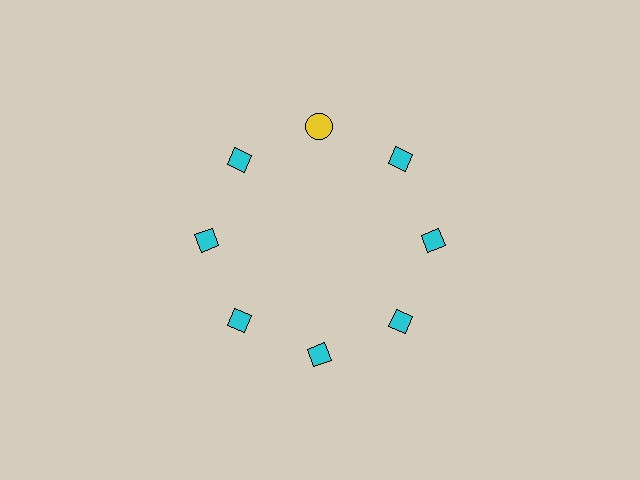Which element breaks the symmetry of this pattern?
The yellow circle at roughly the 12 o'clock position breaks the symmetry. All other shapes are cyan diamonds.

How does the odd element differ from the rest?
It differs in both color (yellow instead of cyan) and shape (circle instead of diamond).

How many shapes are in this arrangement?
There are 8 shapes arranged in a ring pattern.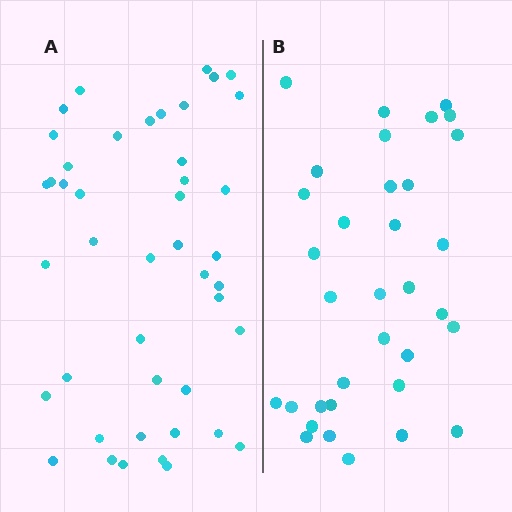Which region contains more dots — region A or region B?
Region A (the left region) has more dots.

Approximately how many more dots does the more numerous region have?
Region A has roughly 10 or so more dots than region B.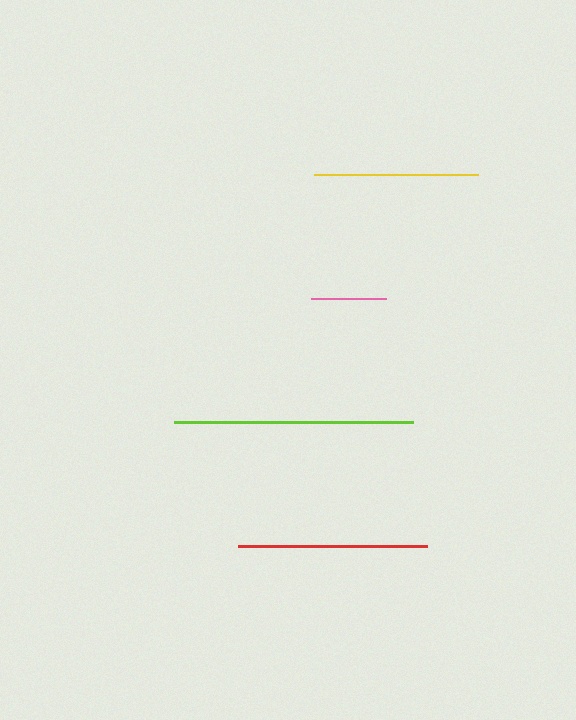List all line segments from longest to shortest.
From longest to shortest: lime, red, yellow, pink.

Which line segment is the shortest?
The pink line is the shortest at approximately 75 pixels.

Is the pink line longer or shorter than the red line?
The red line is longer than the pink line.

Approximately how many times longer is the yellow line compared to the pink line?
The yellow line is approximately 2.2 times the length of the pink line.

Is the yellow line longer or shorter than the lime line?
The lime line is longer than the yellow line.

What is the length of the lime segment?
The lime segment is approximately 239 pixels long.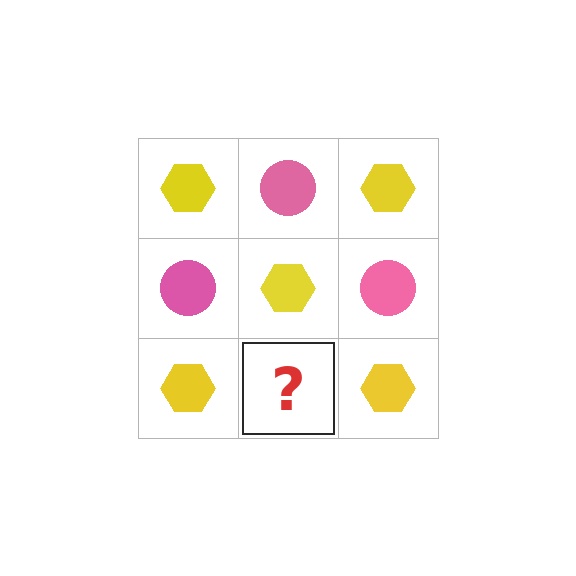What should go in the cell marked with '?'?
The missing cell should contain a pink circle.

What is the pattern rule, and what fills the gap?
The rule is that it alternates yellow hexagon and pink circle in a checkerboard pattern. The gap should be filled with a pink circle.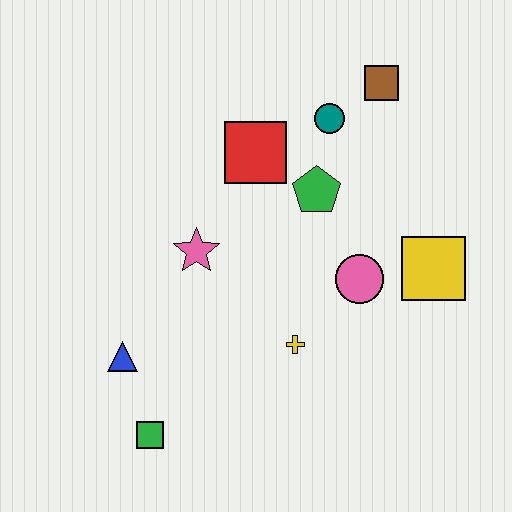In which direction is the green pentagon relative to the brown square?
The green pentagon is below the brown square.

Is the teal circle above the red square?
Yes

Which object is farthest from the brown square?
The green square is farthest from the brown square.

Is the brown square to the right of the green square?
Yes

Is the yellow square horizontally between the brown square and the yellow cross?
No